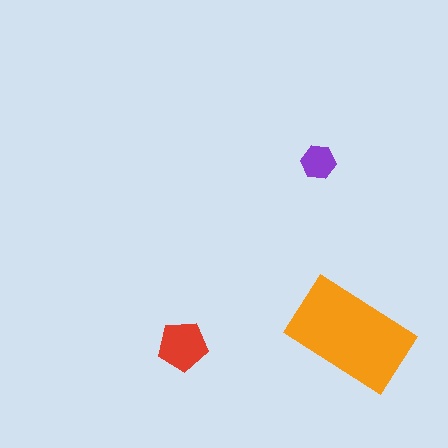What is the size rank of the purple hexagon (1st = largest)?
3rd.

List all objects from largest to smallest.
The orange rectangle, the red pentagon, the purple hexagon.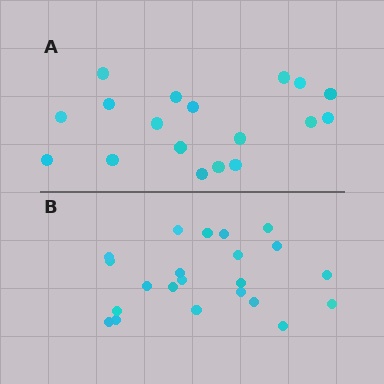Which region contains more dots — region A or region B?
Region B (the bottom region) has more dots.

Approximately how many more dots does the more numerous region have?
Region B has about 4 more dots than region A.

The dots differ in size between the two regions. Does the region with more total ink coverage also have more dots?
No. Region A has more total ink coverage because its dots are larger, but region B actually contains more individual dots. Total area can be misleading — the number of items is what matters here.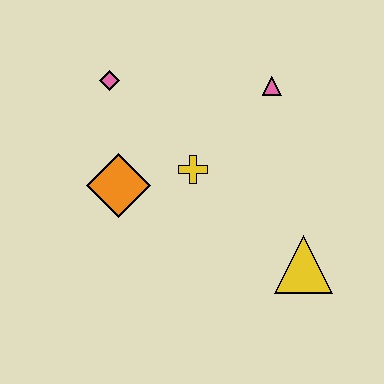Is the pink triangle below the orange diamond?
No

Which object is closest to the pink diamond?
The orange diamond is closest to the pink diamond.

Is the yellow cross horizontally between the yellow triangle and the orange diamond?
Yes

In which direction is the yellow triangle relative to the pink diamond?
The yellow triangle is to the right of the pink diamond.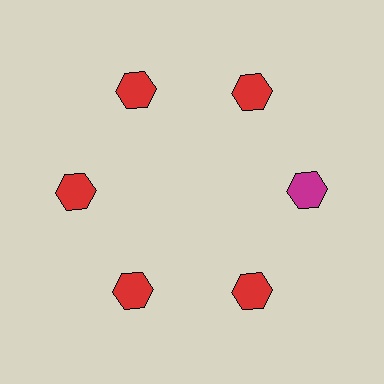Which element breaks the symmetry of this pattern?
The magenta hexagon at roughly the 3 o'clock position breaks the symmetry. All other shapes are red hexagons.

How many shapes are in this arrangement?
There are 6 shapes arranged in a ring pattern.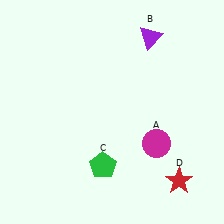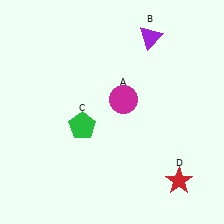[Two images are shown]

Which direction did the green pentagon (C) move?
The green pentagon (C) moved up.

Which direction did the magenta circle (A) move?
The magenta circle (A) moved up.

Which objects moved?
The objects that moved are: the magenta circle (A), the green pentagon (C).